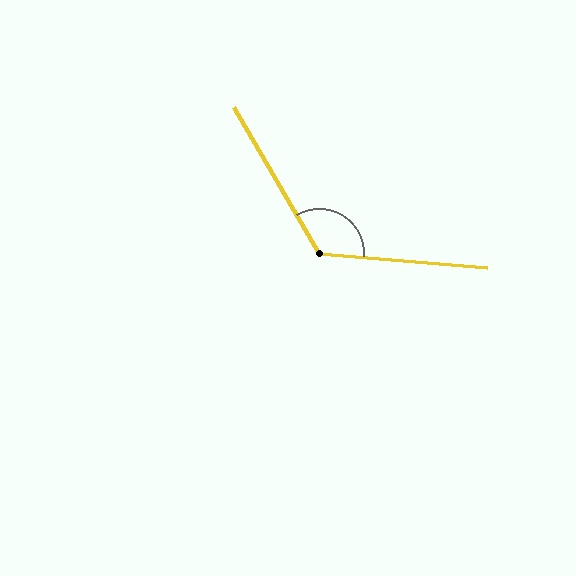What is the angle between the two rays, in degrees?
Approximately 125 degrees.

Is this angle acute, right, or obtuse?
It is obtuse.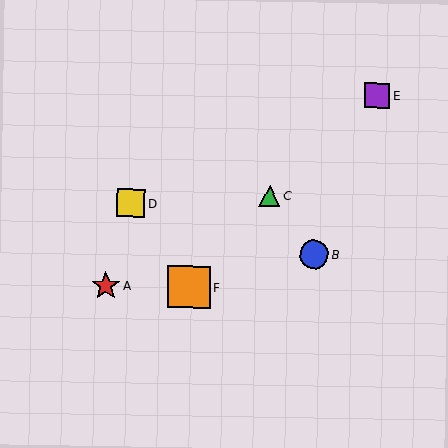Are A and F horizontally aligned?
Yes, both are at y≈286.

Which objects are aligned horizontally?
Objects A, F are aligned horizontally.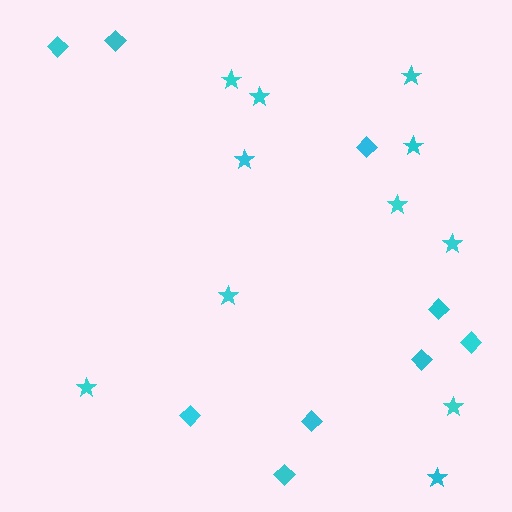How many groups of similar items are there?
There are 2 groups: one group of diamonds (9) and one group of stars (11).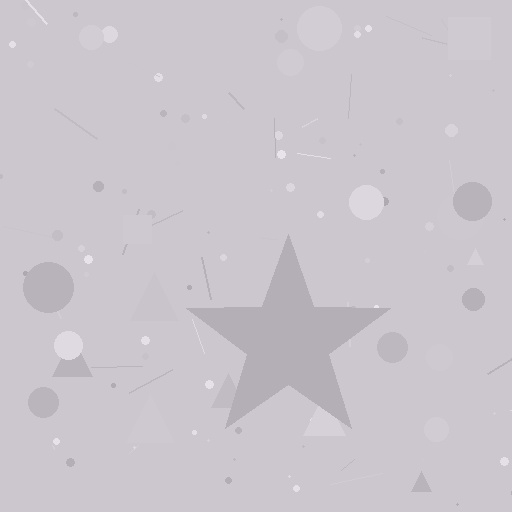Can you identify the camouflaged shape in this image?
The camouflaged shape is a star.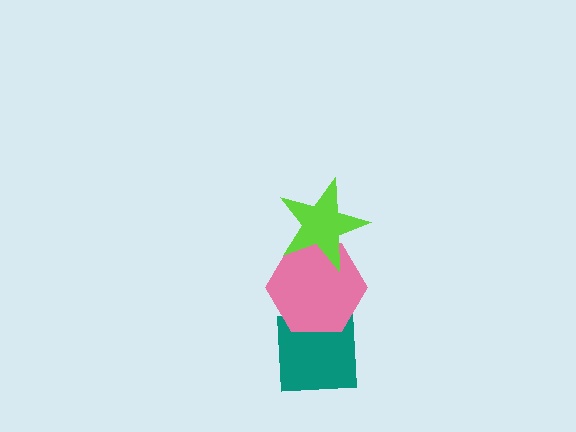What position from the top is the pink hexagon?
The pink hexagon is 2nd from the top.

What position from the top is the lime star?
The lime star is 1st from the top.